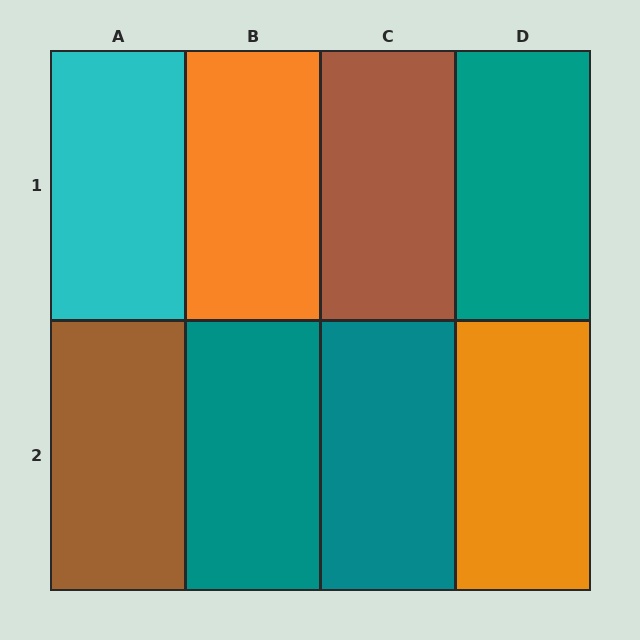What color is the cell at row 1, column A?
Cyan.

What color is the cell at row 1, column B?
Orange.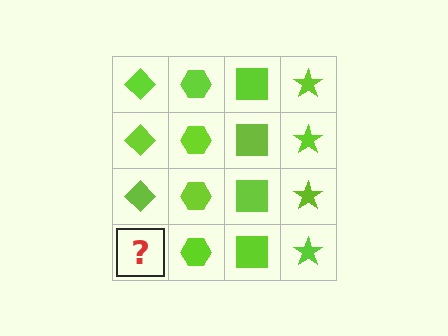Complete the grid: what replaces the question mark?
The question mark should be replaced with a lime diamond.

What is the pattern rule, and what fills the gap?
The rule is that each column has a consistent shape. The gap should be filled with a lime diamond.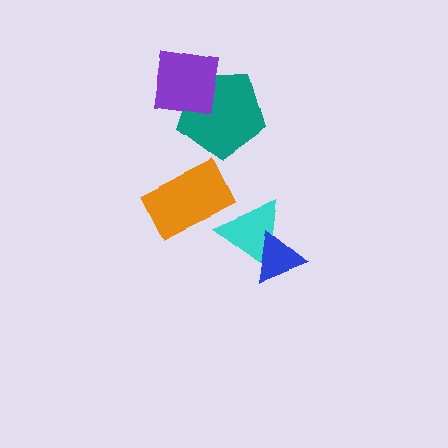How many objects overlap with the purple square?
1 object overlaps with the purple square.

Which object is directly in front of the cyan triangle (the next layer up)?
The blue triangle is directly in front of the cyan triangle.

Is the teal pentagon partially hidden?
Yes, it is partially covered by another shape.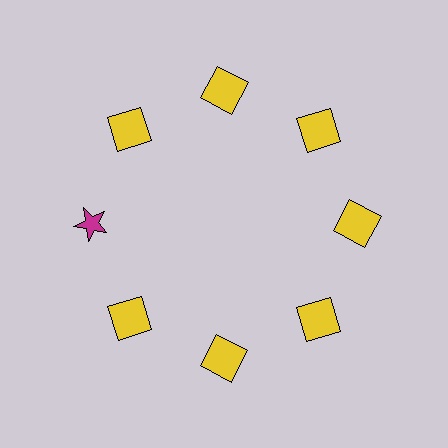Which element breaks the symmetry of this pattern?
The magenta star at roughly the 9 o'clock position breaks the symmetry. All other shapes are yellow squares.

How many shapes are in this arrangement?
There are 8 shapes arranged in a ring pattern.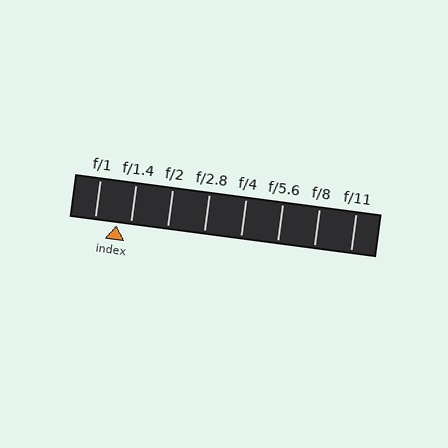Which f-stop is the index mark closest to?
The index mark is closest to f/1.4.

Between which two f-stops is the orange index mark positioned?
The index mark is between f/1 and f/1.4.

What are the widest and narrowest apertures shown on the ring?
The widest aperture shown is f/1 and the narrowest is f/11.